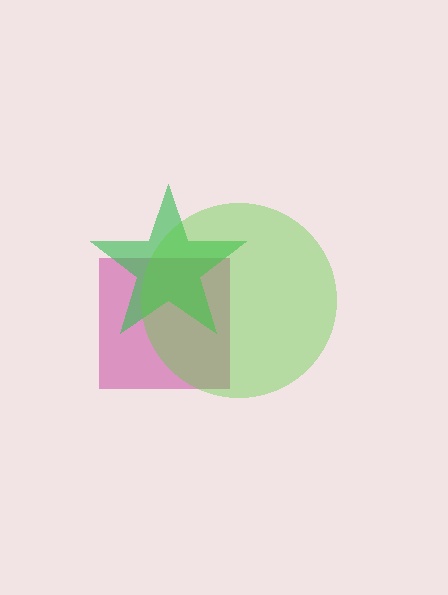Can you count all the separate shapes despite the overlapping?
Yes, there are 3 separate shapes.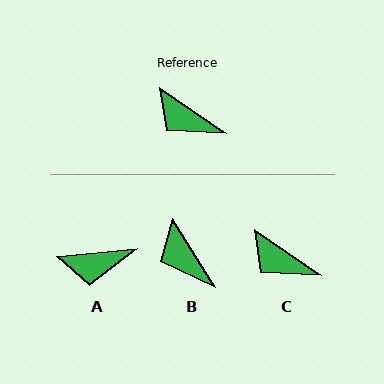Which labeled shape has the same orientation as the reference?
C.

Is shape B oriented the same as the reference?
No, it is off by about 23 degrees.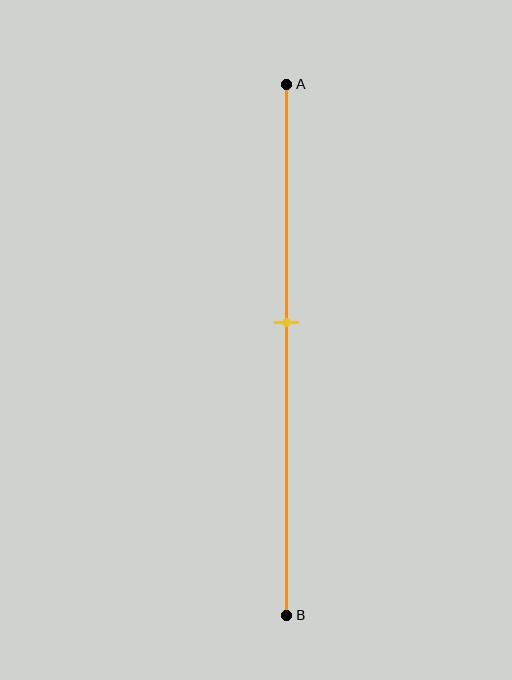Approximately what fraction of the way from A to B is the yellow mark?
The yellow mark is approximately 45% of the way from A to B.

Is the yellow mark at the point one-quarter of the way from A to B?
No, the mark is at about 45% from A, not at the 25% one-quarter point.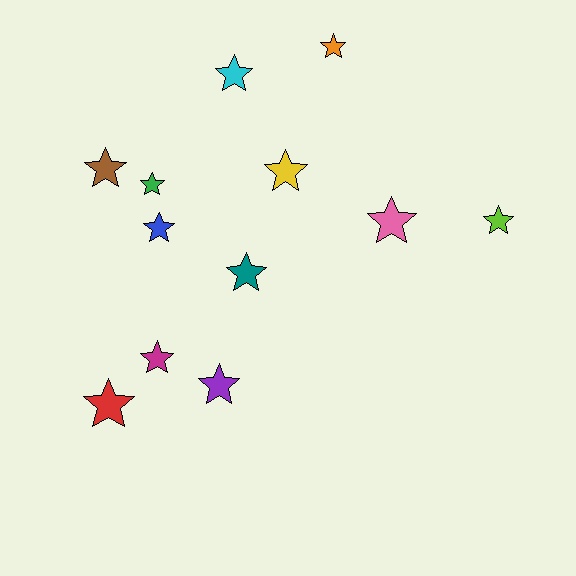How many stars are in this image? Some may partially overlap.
There are 12 stars.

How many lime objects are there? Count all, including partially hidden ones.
There is 1 lime object.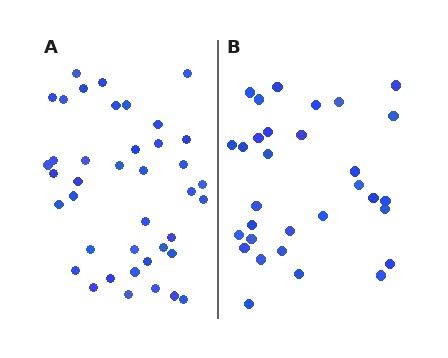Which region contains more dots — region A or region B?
Region A (the left region) has more dots.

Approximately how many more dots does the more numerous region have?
Region A has roughly 8 or so more dots than region B.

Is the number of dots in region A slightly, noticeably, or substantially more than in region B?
Region A has noticeably more, but not dramatically so. The ratio is roughly 1.3 to 1.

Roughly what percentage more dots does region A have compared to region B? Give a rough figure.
About 30% more.